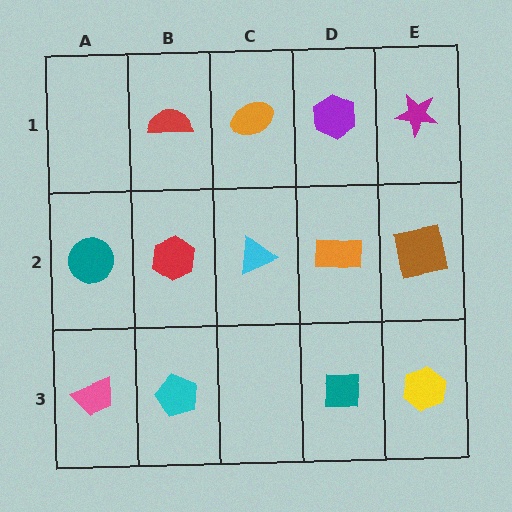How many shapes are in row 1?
4 shapes.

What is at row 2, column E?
A brown square.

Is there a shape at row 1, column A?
No, that cell is empty.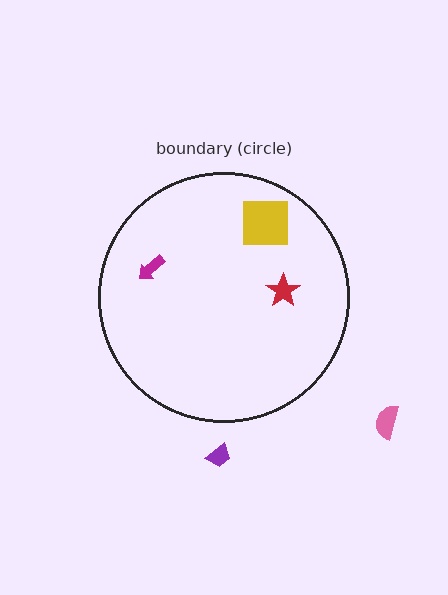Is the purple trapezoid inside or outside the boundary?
Outside.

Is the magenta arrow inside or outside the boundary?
Inside.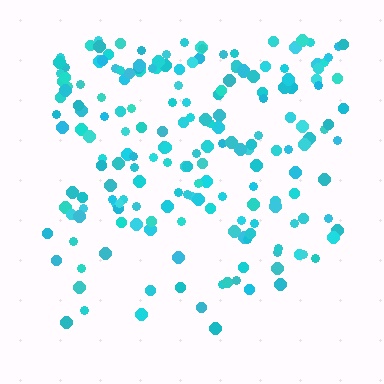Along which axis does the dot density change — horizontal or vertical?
Vertical.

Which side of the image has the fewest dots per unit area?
The bottom.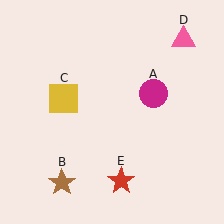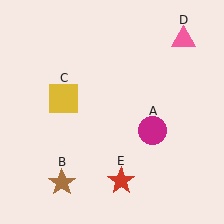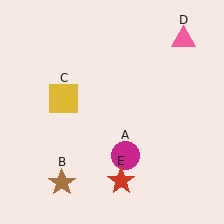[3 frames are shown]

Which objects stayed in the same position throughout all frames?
Brown star (object B) and yellow square (object C) and pink triangle (object D) and red star (object E) remained stationary.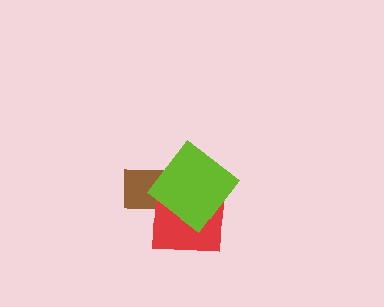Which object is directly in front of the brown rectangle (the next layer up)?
The red square is directly in front of the brown rectangle.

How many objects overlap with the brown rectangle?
2 objects overlap with the brown rectangle.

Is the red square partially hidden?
Yes, it is partially covered by another shape.